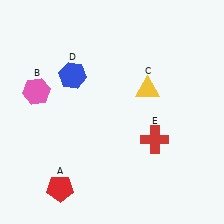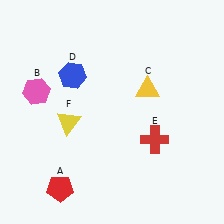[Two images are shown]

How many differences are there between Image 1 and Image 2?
There is 1 difference between the two images.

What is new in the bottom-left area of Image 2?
A yellow triangle (F) was added in the bottom-left area of Image 2.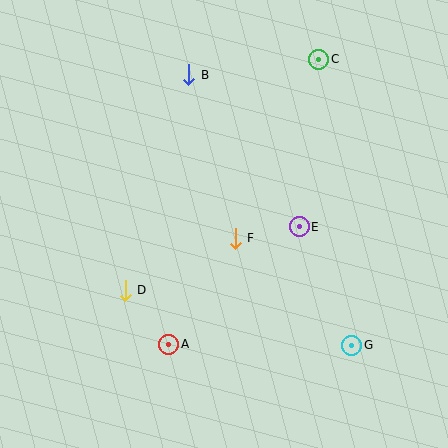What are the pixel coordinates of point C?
Point C is at (319, 59).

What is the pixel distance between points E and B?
The distance between E and B is 188 pixels.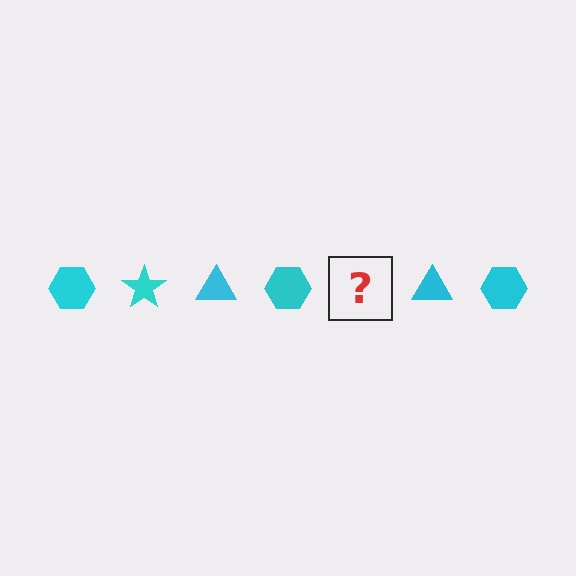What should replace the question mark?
The question mark should be replaced with a cyan star.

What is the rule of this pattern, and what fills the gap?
The rule is that the pattern cycles through hexagon, star, triangle shapes in cyan. The gap should be filled with a cyan star.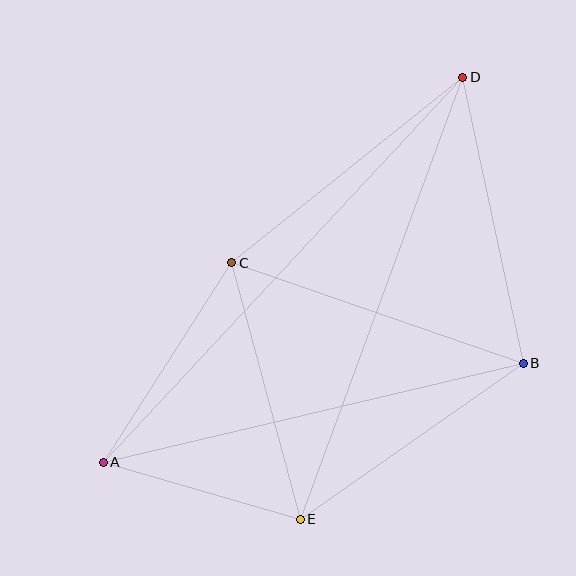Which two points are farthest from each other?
Points A and D are farthest from each other.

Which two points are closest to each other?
Points A and E are closest to each other.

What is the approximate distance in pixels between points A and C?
The distance between A and C is approximately 238 pixels.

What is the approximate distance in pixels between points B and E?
The distance between B and E is approximately 272 pixels.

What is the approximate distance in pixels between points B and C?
The distance between B and C is approximately 308 pixels.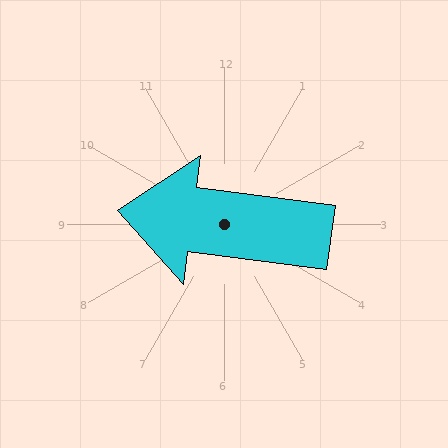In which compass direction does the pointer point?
West.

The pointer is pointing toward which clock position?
Roughly 9 o'clock.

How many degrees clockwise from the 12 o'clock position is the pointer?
Approximately 277 degrees.